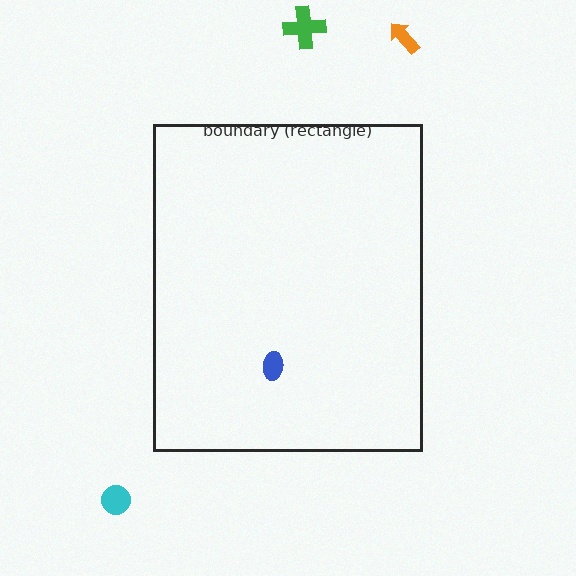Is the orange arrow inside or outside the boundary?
Outside.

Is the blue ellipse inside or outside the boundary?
Inside.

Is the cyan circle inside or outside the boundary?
Outside.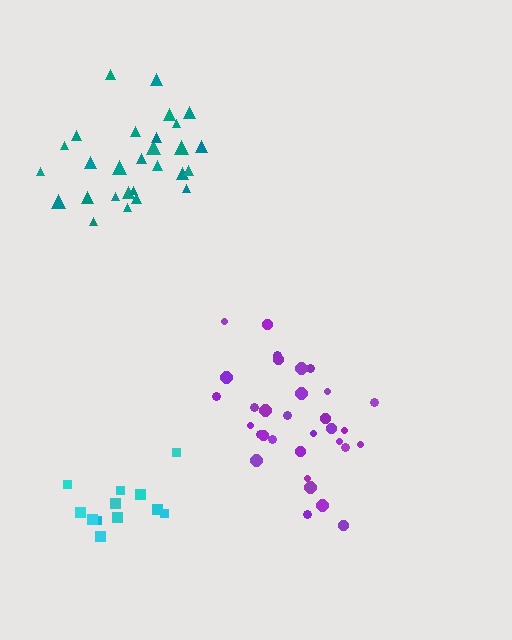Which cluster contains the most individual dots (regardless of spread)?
Purple (32).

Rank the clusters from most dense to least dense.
teal, purple, cyan.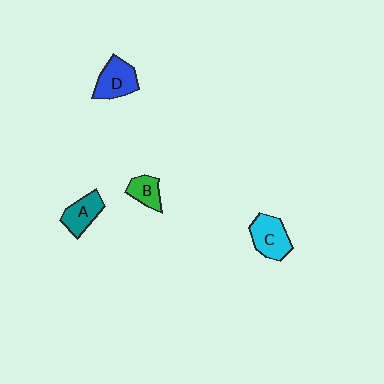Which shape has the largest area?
Shape C (cyan).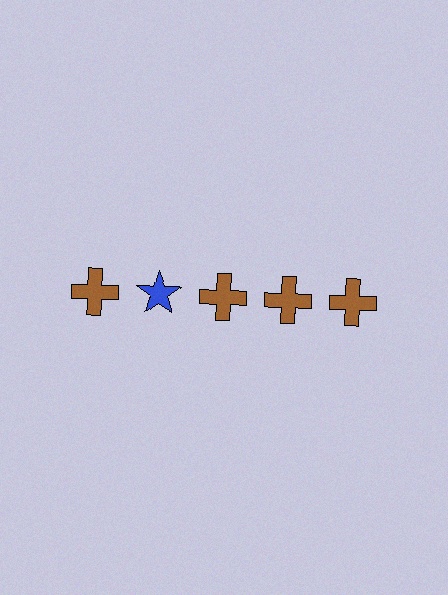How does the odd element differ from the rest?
It differs in both color (blue instead of brown) and shape (star instead of cross).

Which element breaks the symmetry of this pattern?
The blue star in the top row, second from left column breaks the symmetry. All other shapes are brown crosses.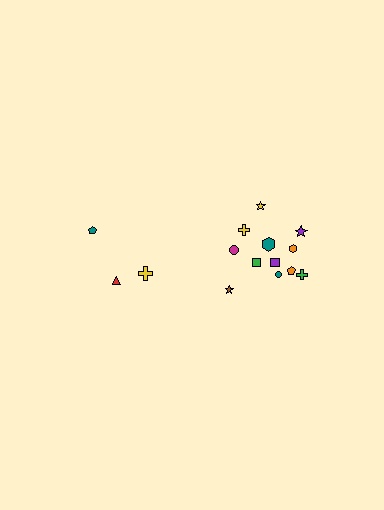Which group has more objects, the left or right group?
The right group.